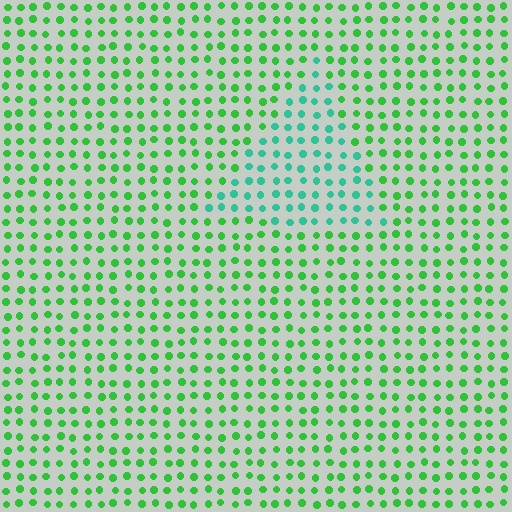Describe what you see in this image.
The image is filled with small green elements in a uniform arrangement. A triangle-shaped region is visible where the elements are tinted to a slightly different hue, forming a subtle color boundary.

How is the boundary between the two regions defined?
The boundary is defined purely by a slight shift in hue (about 39 degrees). Spacing, size, and orientation are identical on both sides.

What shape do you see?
I see a triangle.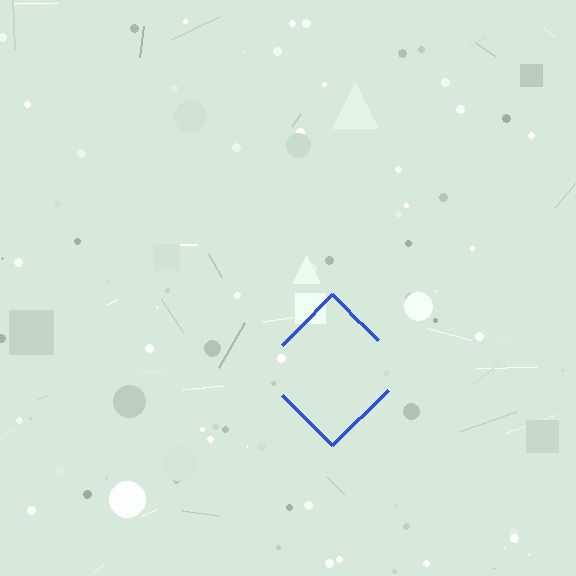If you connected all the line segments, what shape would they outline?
They would outline a diamond.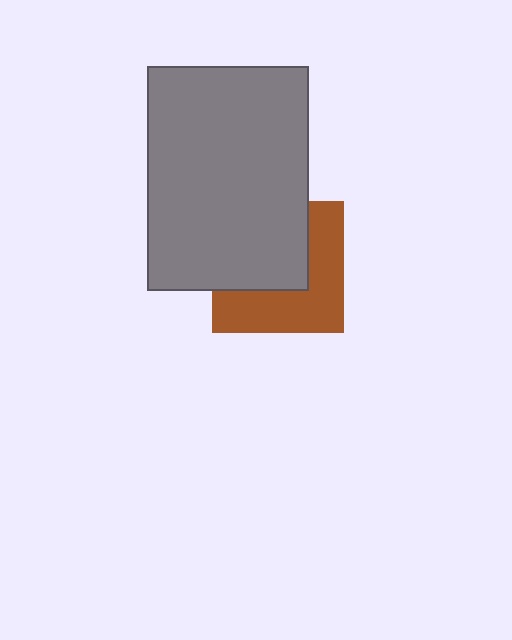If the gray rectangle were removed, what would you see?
You would see the complete brown square.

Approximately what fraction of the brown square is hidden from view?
Roughly 51% of the brown square is hidden behind the gray rectangle.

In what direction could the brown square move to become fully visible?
The brown square could move toward the lower-right. That would shift it out from behind the gray rectangle entirely.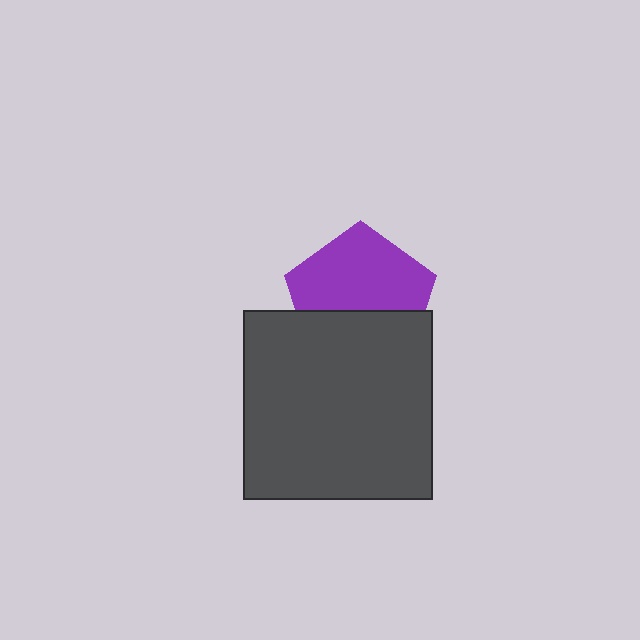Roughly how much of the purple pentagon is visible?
About half of it is visible (roughly 59%).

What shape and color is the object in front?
The object in front is a dark gray square.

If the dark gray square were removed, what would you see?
You would see the complete purple pentagon.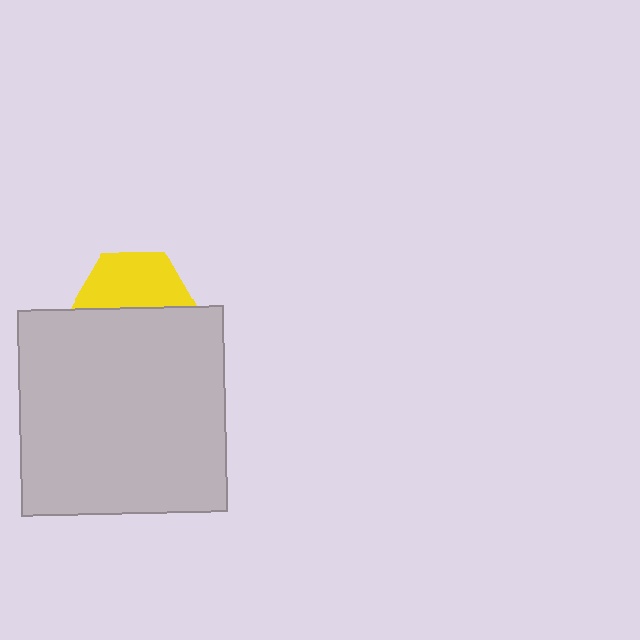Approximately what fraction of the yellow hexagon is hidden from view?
Roughly 49% of the yellow hexagon is hidden behind the light gray square.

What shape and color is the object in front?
The object in front is a light gray square.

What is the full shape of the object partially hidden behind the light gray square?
The partially hidden object is a yellow hexagon.